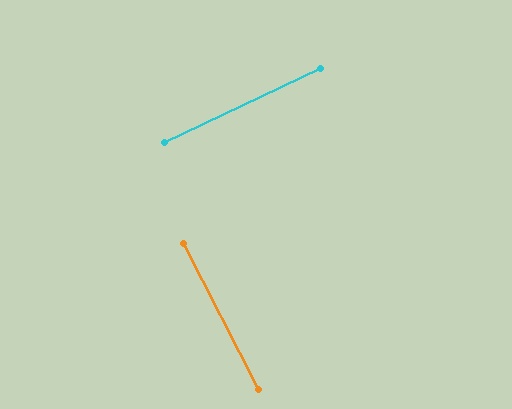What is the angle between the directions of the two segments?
Approximately 88 degrees.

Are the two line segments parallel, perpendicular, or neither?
Perpendicular — they meet at approximately 88°.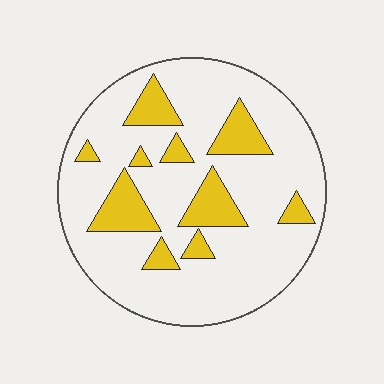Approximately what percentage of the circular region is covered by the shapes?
Approximately 20%.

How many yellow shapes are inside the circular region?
10.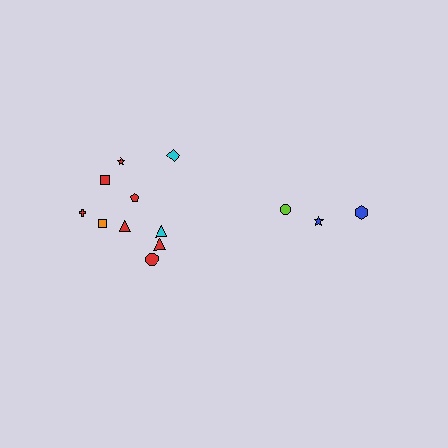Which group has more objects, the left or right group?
The left group.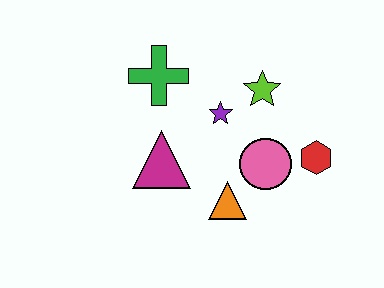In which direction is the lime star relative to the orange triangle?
The lime star is above the orange triangle.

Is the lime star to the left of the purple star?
No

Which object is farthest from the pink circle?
The green cross is farthest from the pink circle.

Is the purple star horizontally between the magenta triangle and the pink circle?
Yes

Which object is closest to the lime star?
The purple star is closest to the lime star.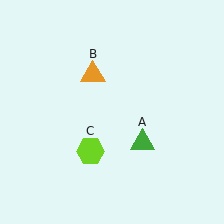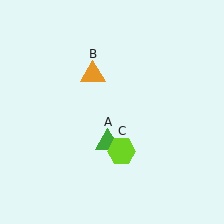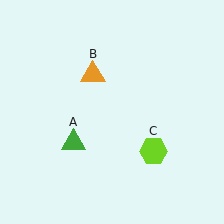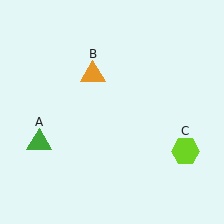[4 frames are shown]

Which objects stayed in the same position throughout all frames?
Orange triangle (object B) remained stationary.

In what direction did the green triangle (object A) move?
The green triangle (object A) moved left.